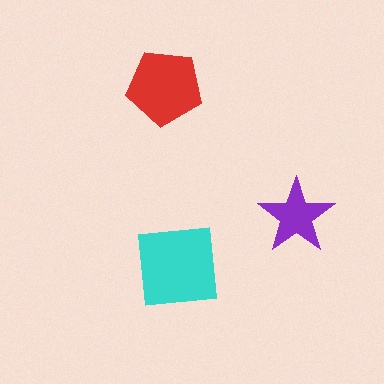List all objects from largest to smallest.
The cyan square, the red pentagon, the purple star.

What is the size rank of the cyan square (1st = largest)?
1st.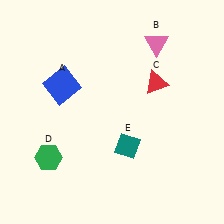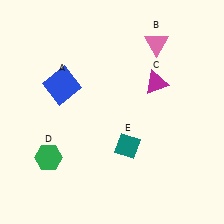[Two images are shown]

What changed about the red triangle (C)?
In Image 1, C is red. In Image 2, it changed to magenta.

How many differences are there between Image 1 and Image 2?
There is 1 difference between the two images.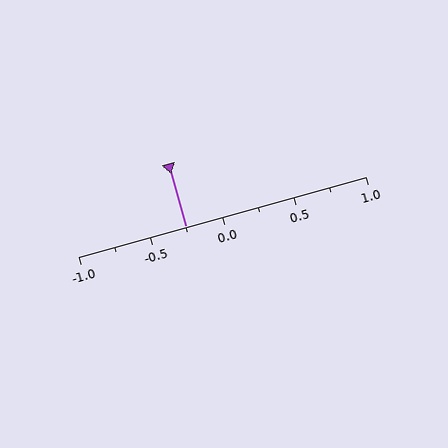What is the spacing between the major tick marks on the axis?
The major ticks are spaced 0.5 apart.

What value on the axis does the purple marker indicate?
The marker indicates approximately -0.25.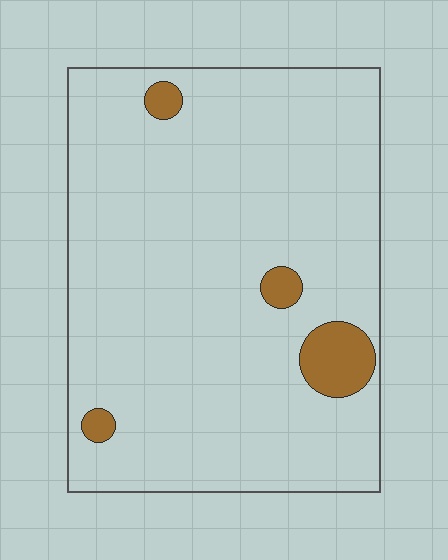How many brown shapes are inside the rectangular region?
4.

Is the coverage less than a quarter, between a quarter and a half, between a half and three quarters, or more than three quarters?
Less than a quarter.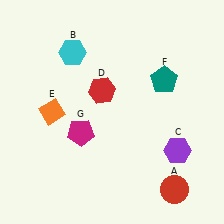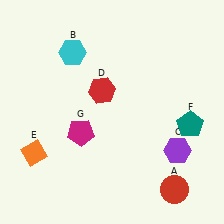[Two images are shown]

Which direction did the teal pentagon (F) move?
The teal pentagon (F) moved down.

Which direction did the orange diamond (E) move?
The orange diamond (E) moved down.